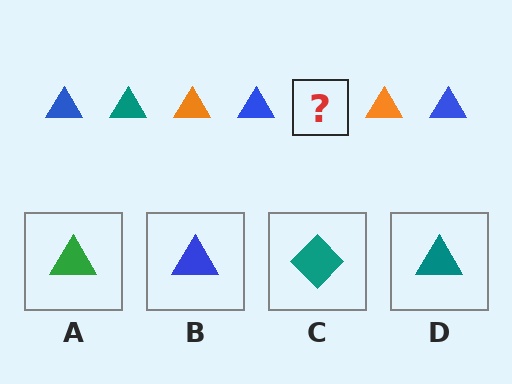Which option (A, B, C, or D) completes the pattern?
D.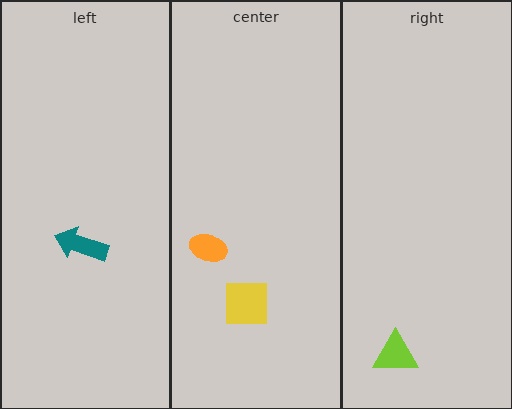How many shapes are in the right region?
1.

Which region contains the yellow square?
The center region.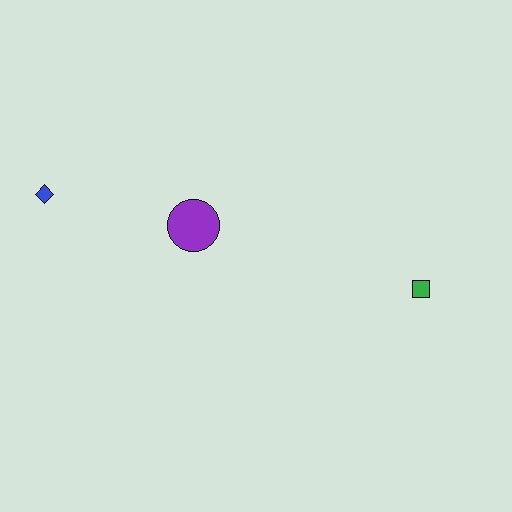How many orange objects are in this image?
There are no orange objects.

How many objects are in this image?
There are 3 objects.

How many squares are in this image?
There is 1 square.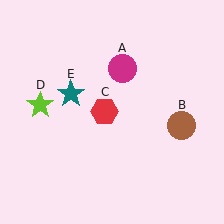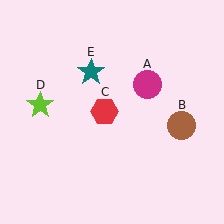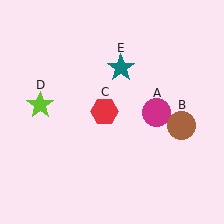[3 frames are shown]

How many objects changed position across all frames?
2 objects changed position: magenta circle (object A), teal star (object E).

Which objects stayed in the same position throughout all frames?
Brown circle (object B) and red hexagon (object C) and lime star (object D) remained stationary.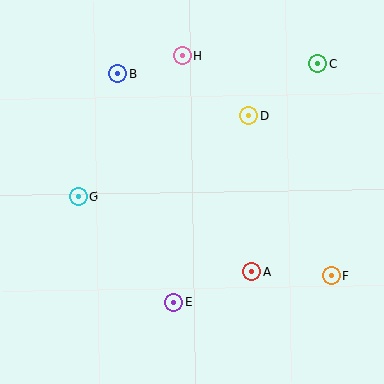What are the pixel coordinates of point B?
Point B is at (118, 74).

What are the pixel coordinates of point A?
Point A is at (252, 272).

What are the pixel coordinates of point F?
Point F is at (332, 276).